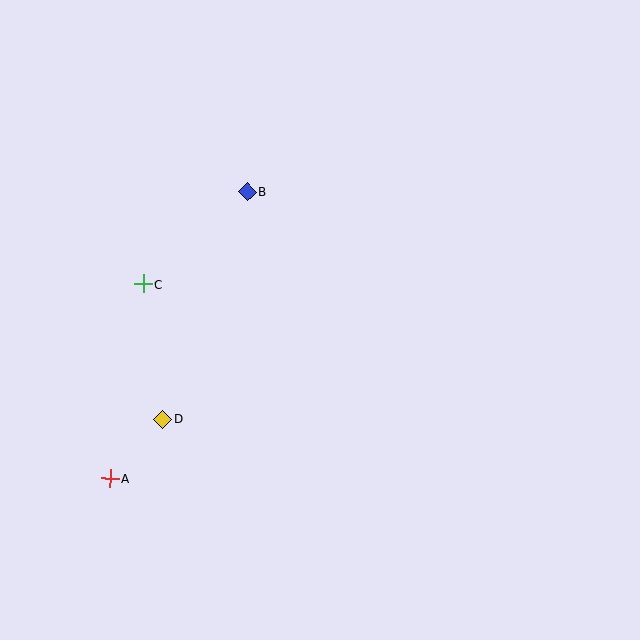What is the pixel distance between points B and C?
The distance between B and C is 139 pixels.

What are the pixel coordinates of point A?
Point A is at (110, 478).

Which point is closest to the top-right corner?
Point B is closest to the top-right corner.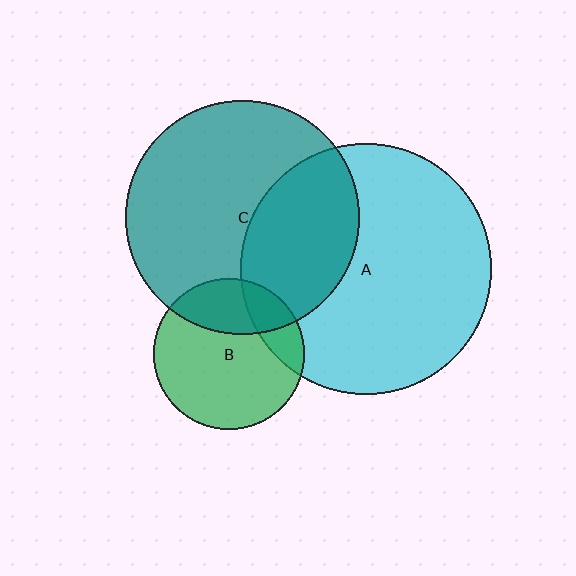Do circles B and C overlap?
Yes.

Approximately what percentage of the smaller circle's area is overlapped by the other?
Approximately 30%.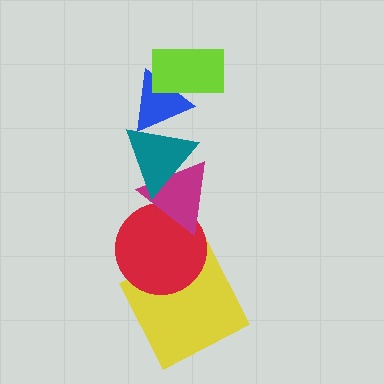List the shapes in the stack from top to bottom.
From top to bottom: the lime rectangle, the blue triangle, the teal triangle, the magenta triangle, the red circle, the yellow square.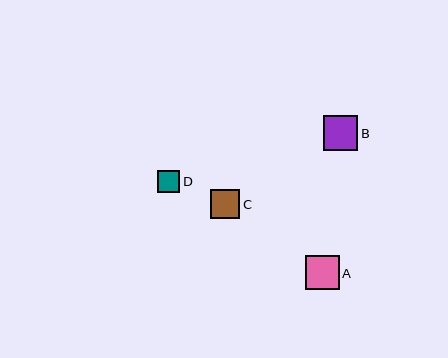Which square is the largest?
Square B is the largest with a size of approximately 34 pixels.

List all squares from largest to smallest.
From largest to smallest: B, A, C, D.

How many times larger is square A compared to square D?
Square A is approximately 1.5 times the size of square D.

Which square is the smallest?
Square D is the smallest with a size of approximately 22 pixels.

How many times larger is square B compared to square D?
Square B is approximately 1.5 times the size of square D.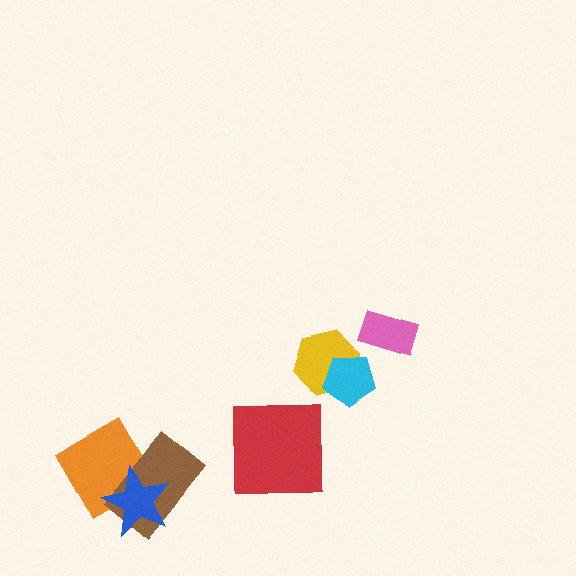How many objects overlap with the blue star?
2 objects overlap with the blue star.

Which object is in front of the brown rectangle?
The blue star is in front of the brown rectangle.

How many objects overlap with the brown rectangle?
2 objects overlap with the brown rectangle.